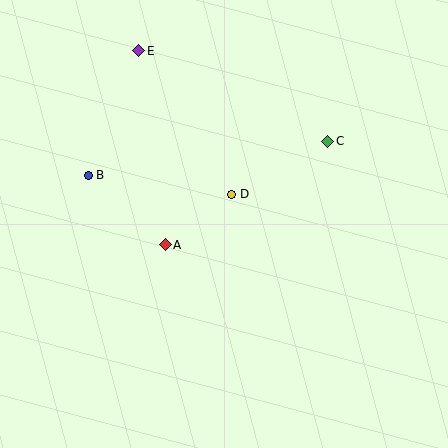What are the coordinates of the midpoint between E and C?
The midpoint between E and C is at (233, 96).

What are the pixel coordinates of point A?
Point A is at (165, 245).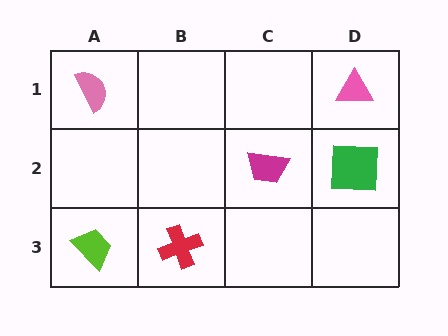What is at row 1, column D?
A pink triangle.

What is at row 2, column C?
A magenta trapezoid.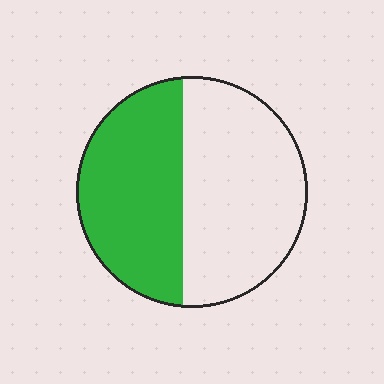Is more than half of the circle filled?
No.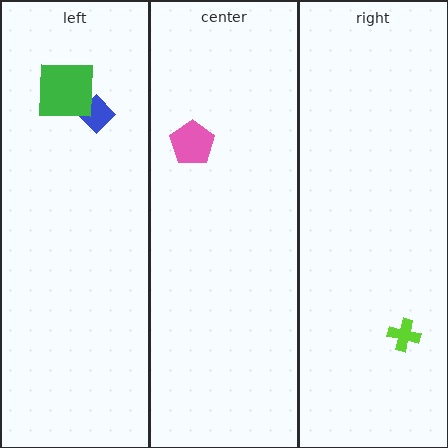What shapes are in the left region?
The blue diamond, the green square.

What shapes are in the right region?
The lime cross.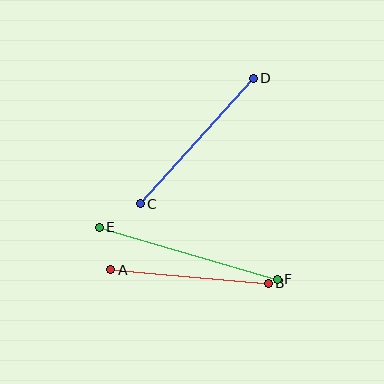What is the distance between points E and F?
The distance is approximately 185 pixels.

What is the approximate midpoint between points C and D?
The midpoint is at approximately (197, 141) pixels.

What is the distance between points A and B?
The distance is approximately 158 pixels.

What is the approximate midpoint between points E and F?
The midpoint is at approximately (188, 253) pixels.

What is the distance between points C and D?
The distance is approximately 169 pixels.